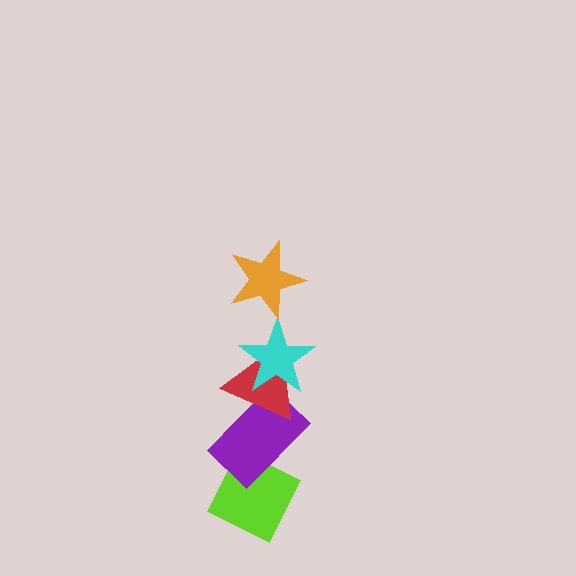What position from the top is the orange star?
The orange star is 1st from the top.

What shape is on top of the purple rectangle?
The red triangle is on top of the purple rectangle.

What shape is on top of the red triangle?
The cyan star is on top of the red triangle.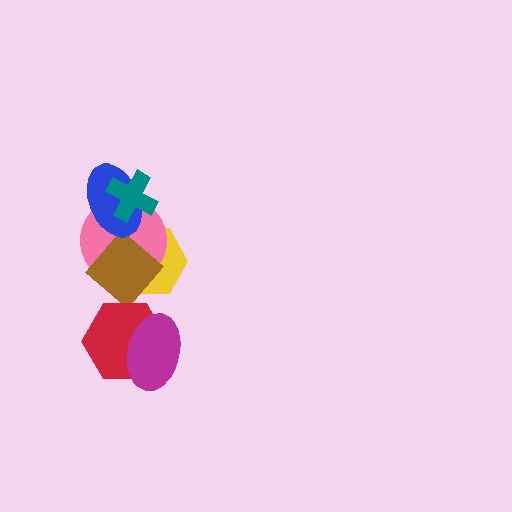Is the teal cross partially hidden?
No, no other shape covers it.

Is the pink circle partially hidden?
Yes, it is partially covered by another shape.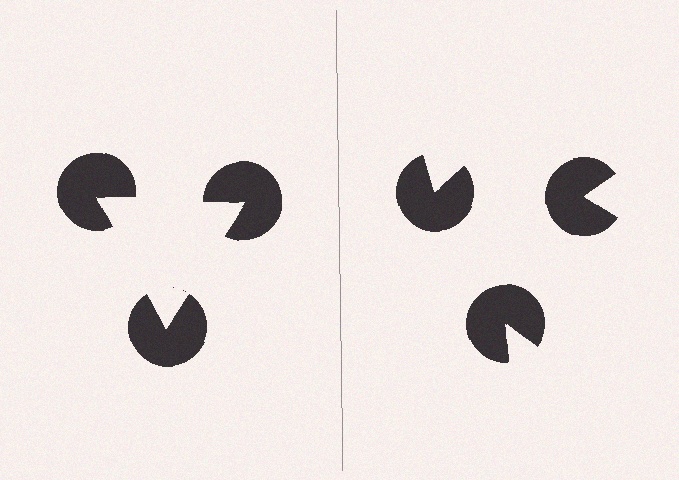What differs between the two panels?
The pac-man discs are positioned identically on both sides; only the wedge orientations differ. On the left they align to a triangle; on the right they are misaligned.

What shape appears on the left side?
An illusory triangle.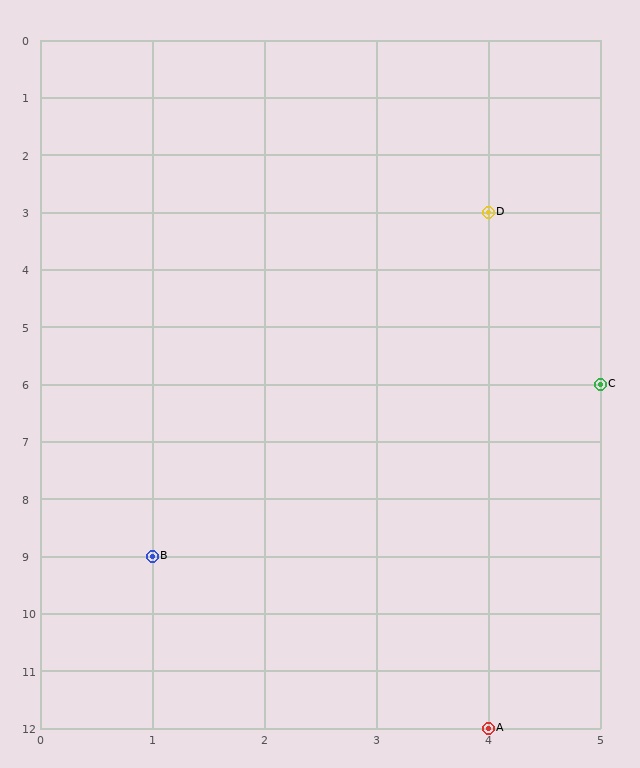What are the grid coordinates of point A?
Point A is at grid coordinates (4, 12).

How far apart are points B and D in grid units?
Points B and D are 3 columns and 6 rows apart (about 6.7 grid units diagonally).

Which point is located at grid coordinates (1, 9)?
Point B is at (1, 9).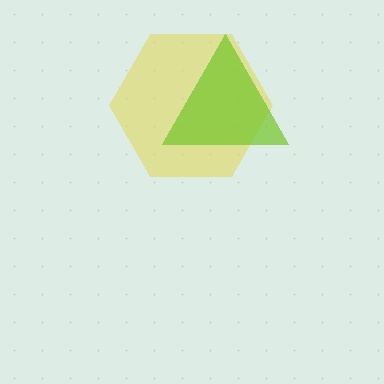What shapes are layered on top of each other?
The layered shapes are: a yellow hexagon, a lime triangle.